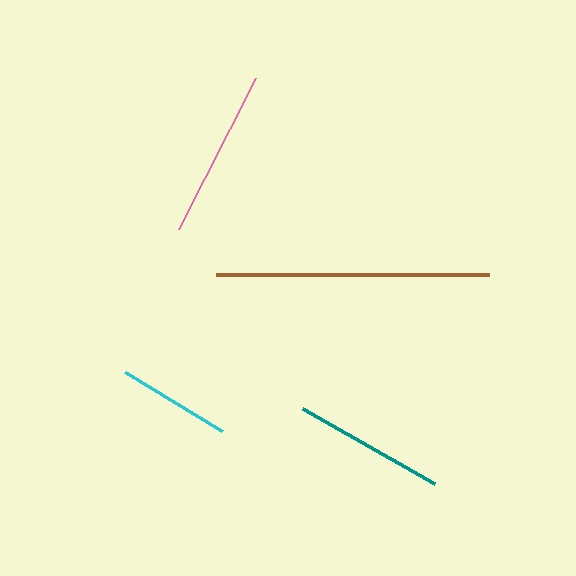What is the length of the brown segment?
The brown segment is approximately 273 pixels long.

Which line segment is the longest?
The brown line is the longest at approximately 273 pixels.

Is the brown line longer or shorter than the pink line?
The brown line is longer than the pink line.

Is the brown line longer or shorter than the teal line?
The brown line is longer than the teal line.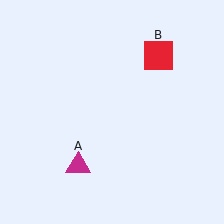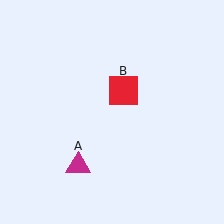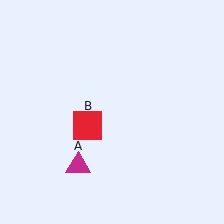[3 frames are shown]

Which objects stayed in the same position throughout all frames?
Magenta triangle (object A) remained stationary.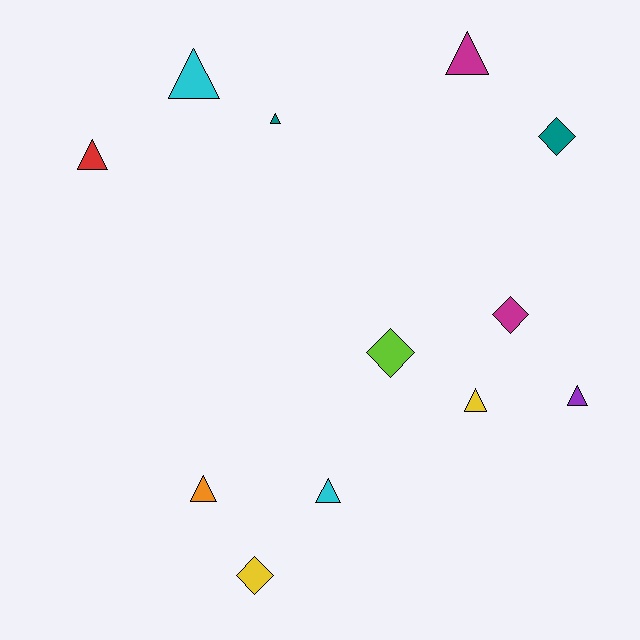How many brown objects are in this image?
There are no brown objects.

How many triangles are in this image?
There are 8 triangles.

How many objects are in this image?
There are 12 objects.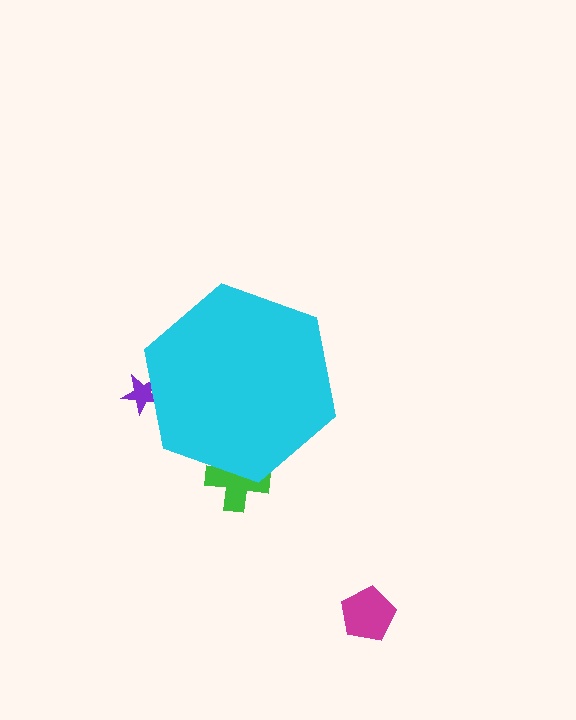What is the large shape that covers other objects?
A cyan hexagon.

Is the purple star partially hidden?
Yes, the purple star is partially hidden behind the cyan hexagon.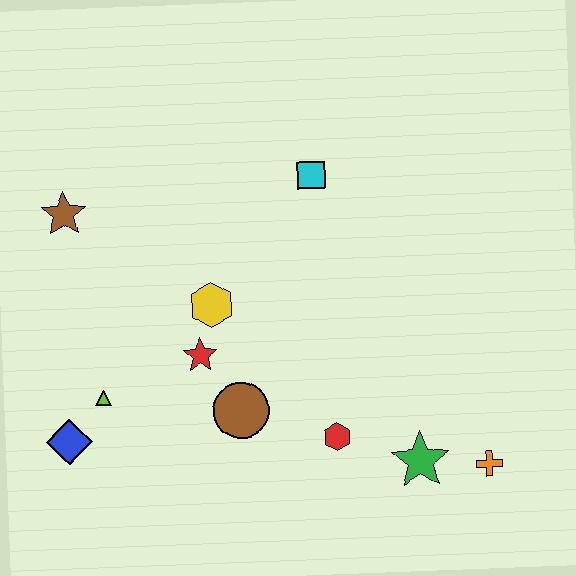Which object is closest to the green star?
The orange cross is closest to the green star.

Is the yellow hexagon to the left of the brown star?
No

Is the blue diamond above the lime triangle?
No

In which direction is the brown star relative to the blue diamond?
The brown star is above the blue diamond.